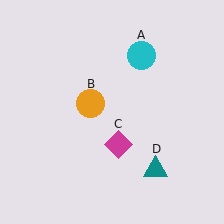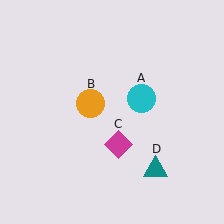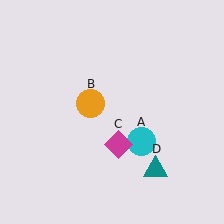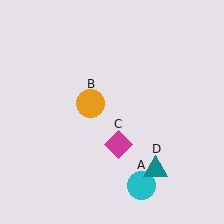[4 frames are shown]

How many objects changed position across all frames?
1 object changed position: cyan circle (object A).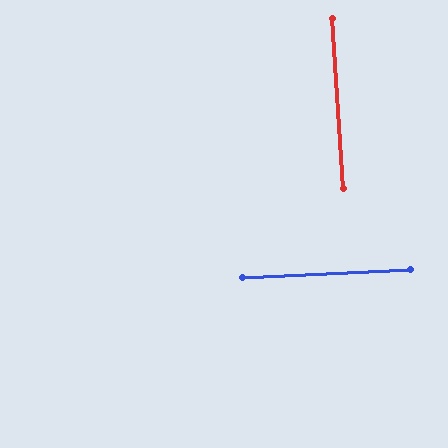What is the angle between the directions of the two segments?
Approximately 89 degrees.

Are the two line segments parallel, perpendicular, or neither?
Perpendicular — they meet at approximately 89°.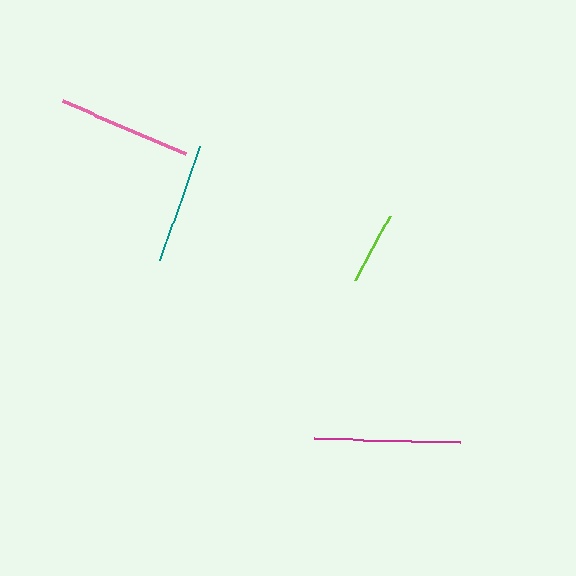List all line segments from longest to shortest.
From longest to shortest: magenta, pink, teal, lime.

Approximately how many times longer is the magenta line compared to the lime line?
The magenta line is approximately 2.0 times the length of the lime line.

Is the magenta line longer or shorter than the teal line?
The magenta line is longer than the teal line.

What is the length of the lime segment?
The lime segment is approximately 72 pixels long.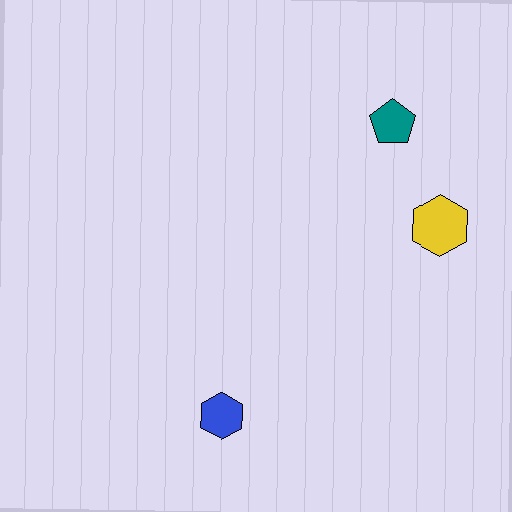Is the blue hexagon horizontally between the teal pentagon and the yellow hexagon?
No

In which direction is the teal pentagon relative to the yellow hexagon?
The teal pentagon is above the yellow hexagon.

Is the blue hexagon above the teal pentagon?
No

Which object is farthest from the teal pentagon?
The blue hexagon is farthest from the teal pentagon.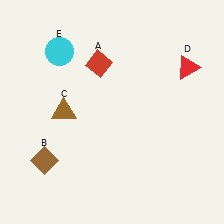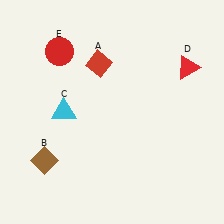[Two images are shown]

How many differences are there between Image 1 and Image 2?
There are 2 differences between the two images.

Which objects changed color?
C changed from brown to cyan. E changed from cyan to red.